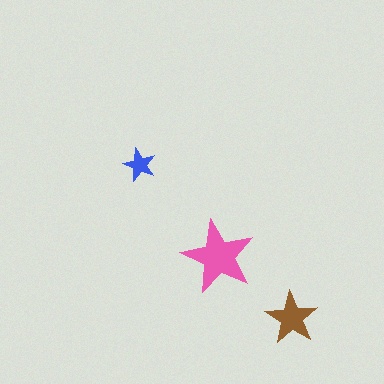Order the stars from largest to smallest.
the pink one, the brown one, the blue one.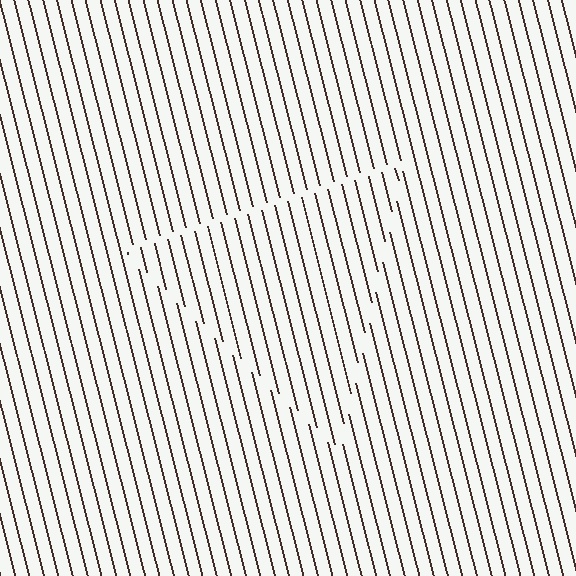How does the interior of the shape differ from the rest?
The interior of the shape contains the same grating, shifted by half a period — the contour is defined by the phase discontinuity where line-ends from the inner and outer gratings abut.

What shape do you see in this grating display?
An illusory triangle. The interior of the shape contains the same grating, shifted by half a period — the contour is defined by the phase discontinuity where line-ends from the inner and outer gratings abut.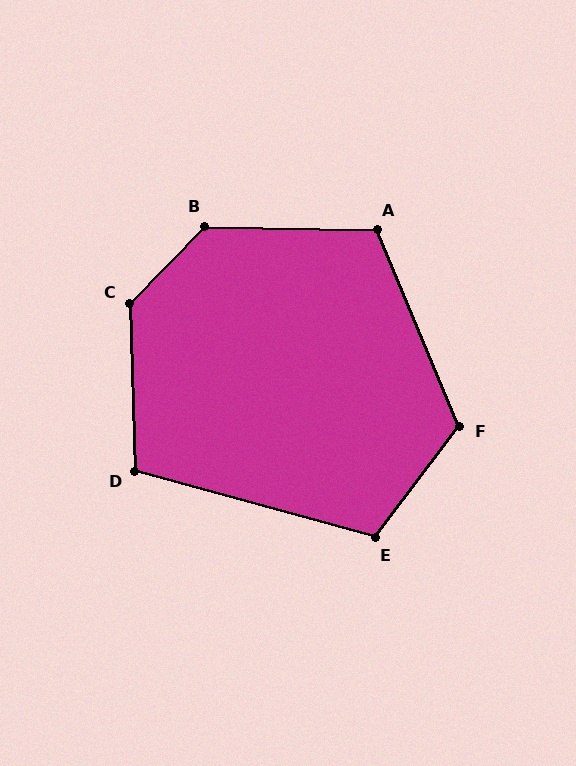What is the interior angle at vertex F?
Approximately 120 degrees (obtuse).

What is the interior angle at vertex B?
Approximately 133 degrees (obtuse).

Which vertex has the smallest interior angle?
D, at approximately 107 degrees.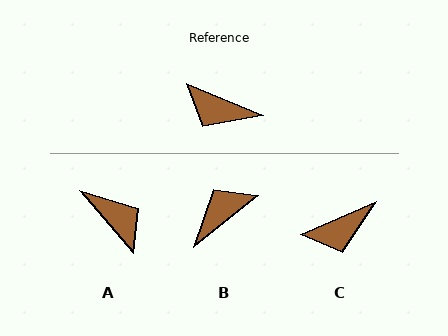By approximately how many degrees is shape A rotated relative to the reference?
Approximately 153 degrees counter-clockwise.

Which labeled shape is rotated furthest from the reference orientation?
A, about 153 degrees away.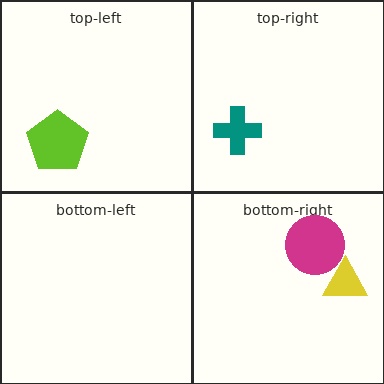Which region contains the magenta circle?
The bottom-right region.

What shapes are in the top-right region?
The teal cross.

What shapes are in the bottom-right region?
The magenta circle, the yellow triangle.